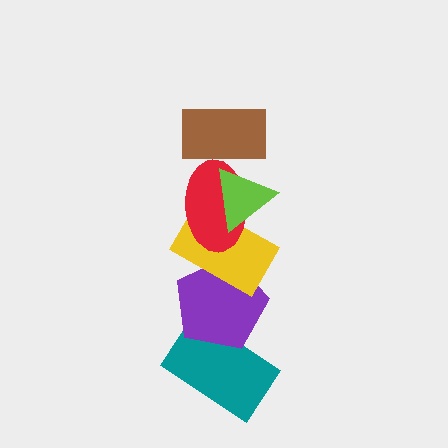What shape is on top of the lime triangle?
The brown rectangle is on top of the lime triangle.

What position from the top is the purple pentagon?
The purple pentagon is 5th from the top.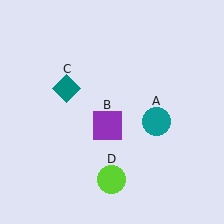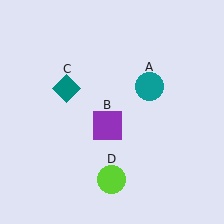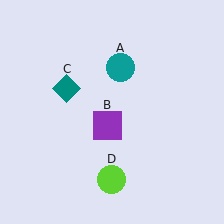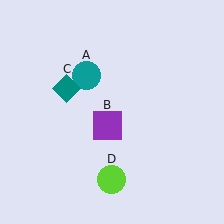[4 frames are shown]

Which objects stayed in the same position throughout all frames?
Purple square (object B) and teal diamond (object C) and lime circle (object D) remained stationary.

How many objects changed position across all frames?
1 object changed position: teal circle (object A).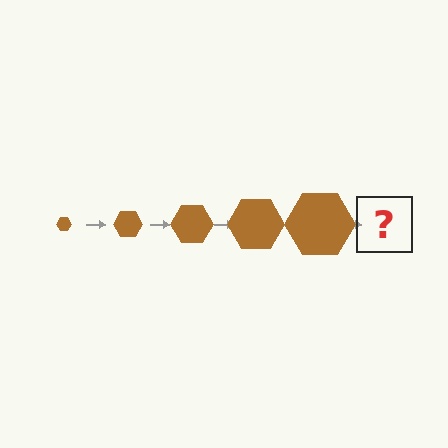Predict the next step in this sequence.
The next step is a brown hexagon, larger than the previous one.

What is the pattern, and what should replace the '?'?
The pattern is that the hexagon gets progressively larger each step. The '?' should be a brown hexagon, larger than the previous one.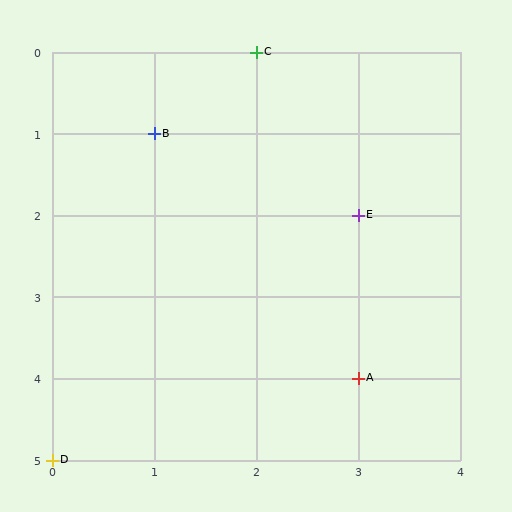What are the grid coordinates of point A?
Point A is at grid coordinates (3, 4).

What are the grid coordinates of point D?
Point D is at grid coordinates (0, 5).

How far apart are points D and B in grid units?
Points D and B are 1 column and 4 rows apart (about 4.1 grid units diagonally).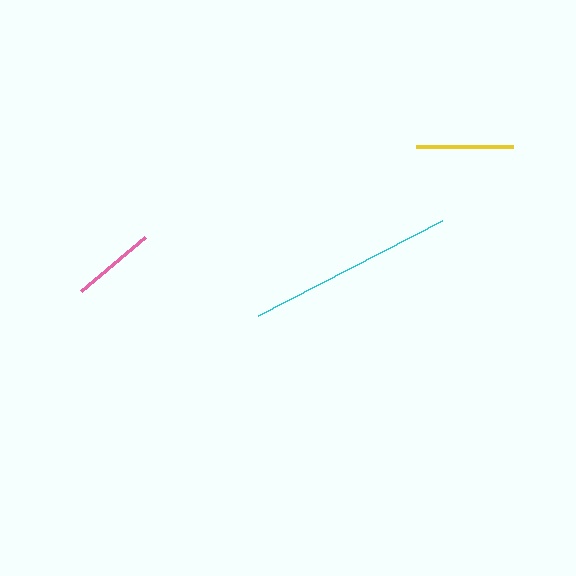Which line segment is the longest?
The cyan line is the longest at approximately 207 pixels.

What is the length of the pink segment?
The pink segment is approximately 84 pixels long.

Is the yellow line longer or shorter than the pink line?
The yellow line is longer than the pink line.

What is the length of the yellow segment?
The yellow segment is approximately 97 pixels long.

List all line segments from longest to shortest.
From longest to shortest: cyan, yellow, pink.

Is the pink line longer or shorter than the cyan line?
The cyan line is longer than the pink line.